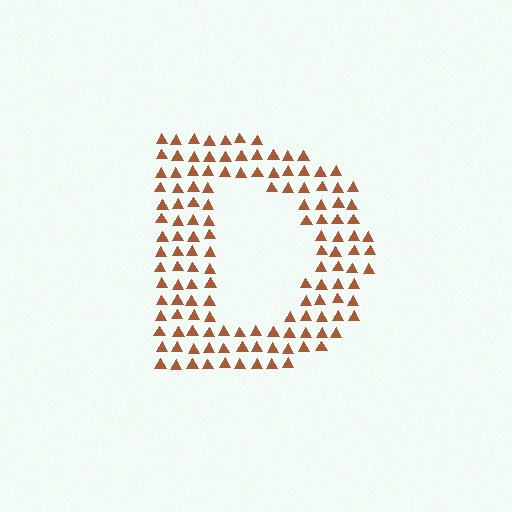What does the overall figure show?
The overall figure shows the letter D.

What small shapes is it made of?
It is made of small triangles.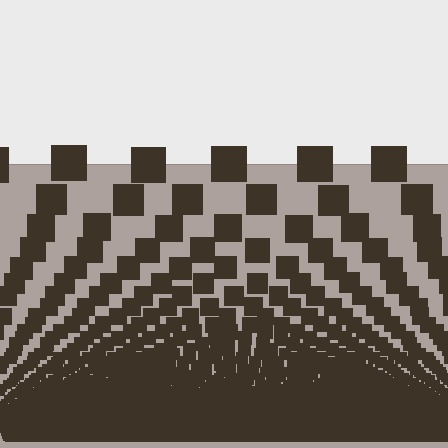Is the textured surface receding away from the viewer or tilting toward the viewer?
The surface appears to tilt toward the viewer. Texture elements get larger and sparser toward the top.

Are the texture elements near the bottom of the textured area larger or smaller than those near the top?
Smaller. The gradient is inverted — elements near the bottom are smaller and denser.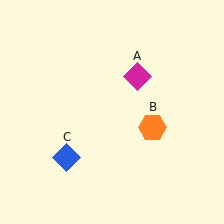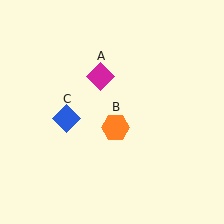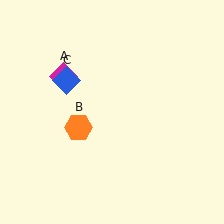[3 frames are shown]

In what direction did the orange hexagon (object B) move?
The orange hexagon (object B) moved left.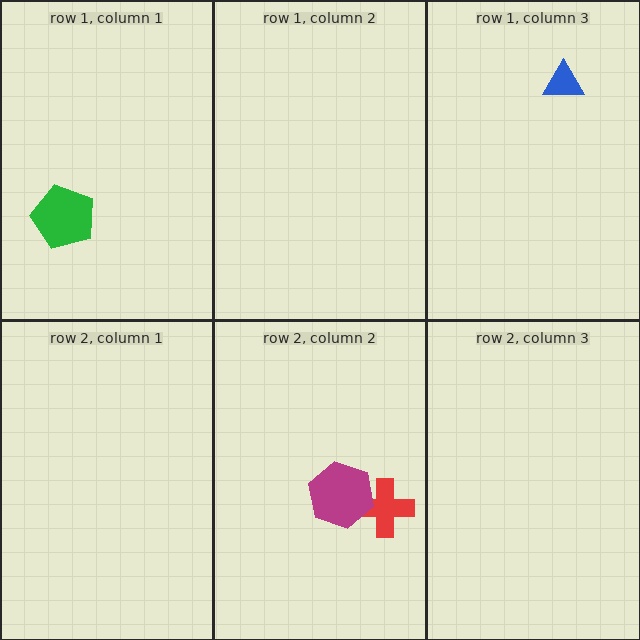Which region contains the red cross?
The row 2, column 2 region.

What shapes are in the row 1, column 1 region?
The green pentagon.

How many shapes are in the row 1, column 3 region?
1.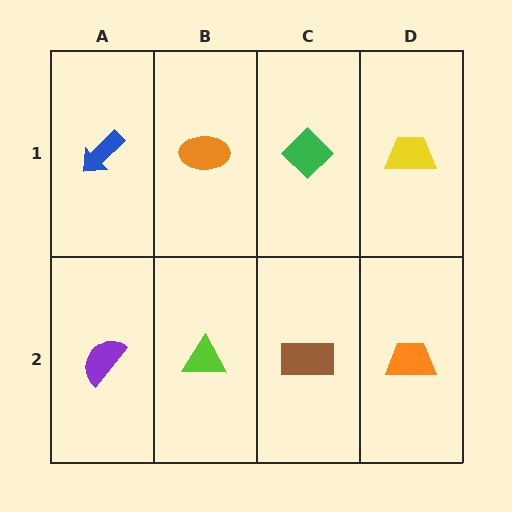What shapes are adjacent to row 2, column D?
A yellow trapezoid (row 1, column D), a brown rectangle (row 2, column C).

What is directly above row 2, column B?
An orange ellipse.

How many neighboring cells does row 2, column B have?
3.